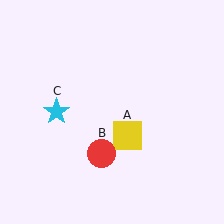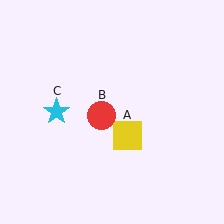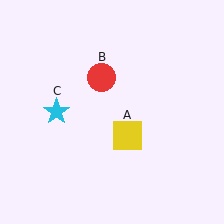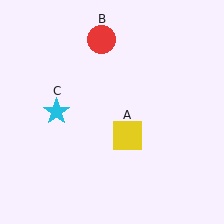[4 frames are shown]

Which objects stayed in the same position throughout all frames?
Yellow square (object A) and cyan star (object C) remained stationary.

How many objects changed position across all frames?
1 object changed position: red circle (object B).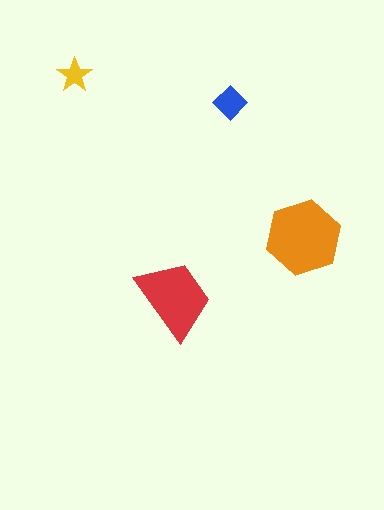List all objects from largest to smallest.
The orange hexagon, the red trapezoid, the blue diamond, the yellow star.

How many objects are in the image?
There are 4 objects in the image.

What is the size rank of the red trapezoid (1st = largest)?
2nd.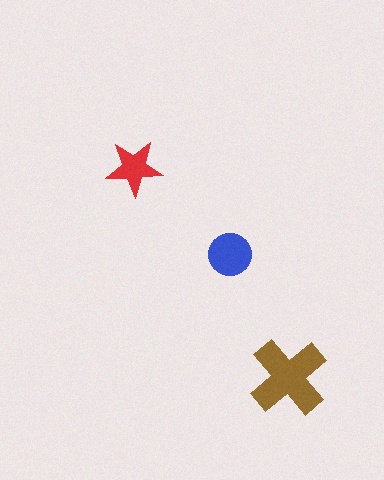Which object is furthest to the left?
The red star is leftmost.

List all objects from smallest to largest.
The red star, the blue circle, the brown cross.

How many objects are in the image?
There are 3 objects in the image.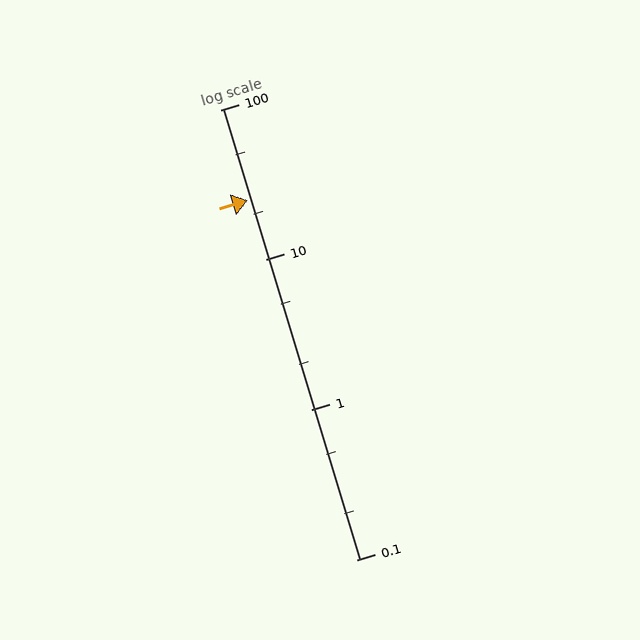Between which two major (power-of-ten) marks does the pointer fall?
The pointer is between 10 and 100.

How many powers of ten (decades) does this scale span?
The scale spans 3 decades, from 0.1 to 100.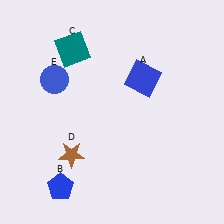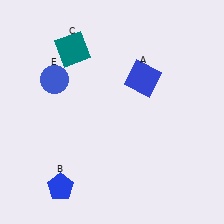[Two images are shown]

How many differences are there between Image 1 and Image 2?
There is 1 difference between the two images.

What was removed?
The brown star (D) was removed in Image 2.